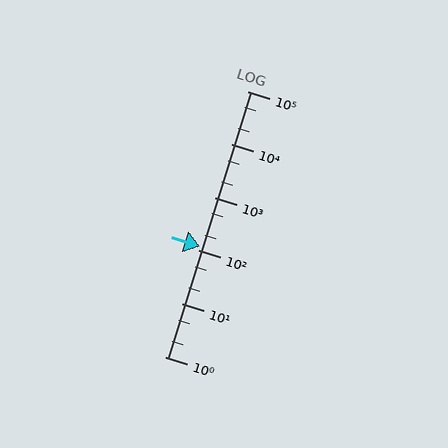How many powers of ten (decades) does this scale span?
The scale spans 5 decades, from 1 to 100000.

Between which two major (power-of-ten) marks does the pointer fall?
The pointer is between 100 and 1000.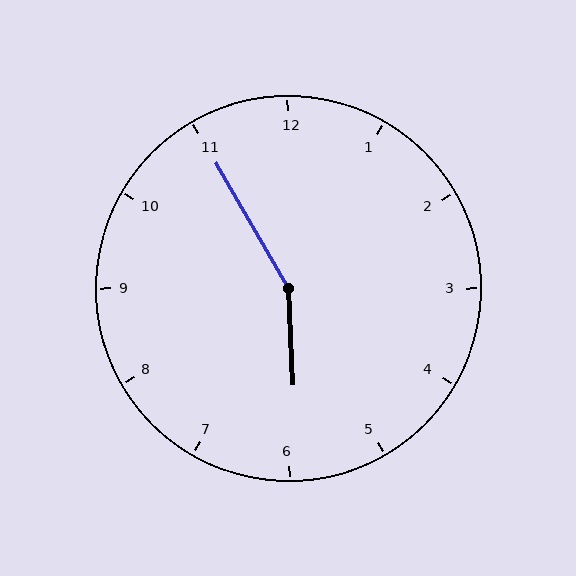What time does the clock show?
5:55.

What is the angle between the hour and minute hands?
Approximately 152 degrees.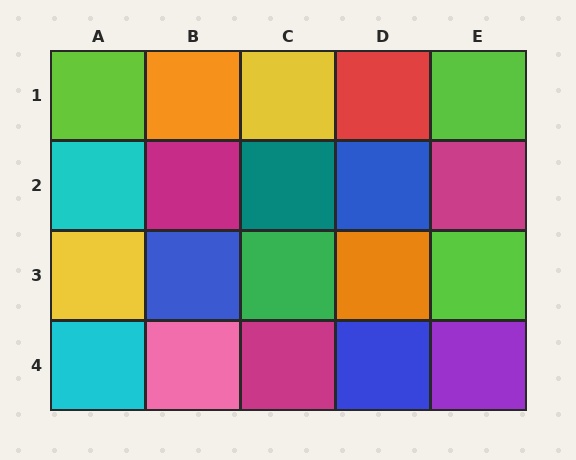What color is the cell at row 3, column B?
Blue.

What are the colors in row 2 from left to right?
Cyan, magenta, teal, blue, magenta.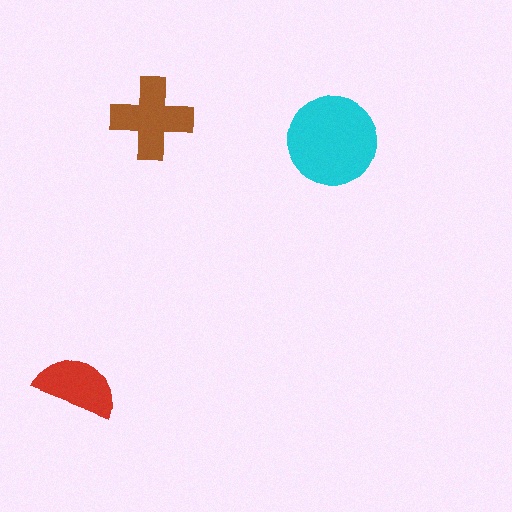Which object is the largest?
The cyan circle.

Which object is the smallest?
The red semicircle.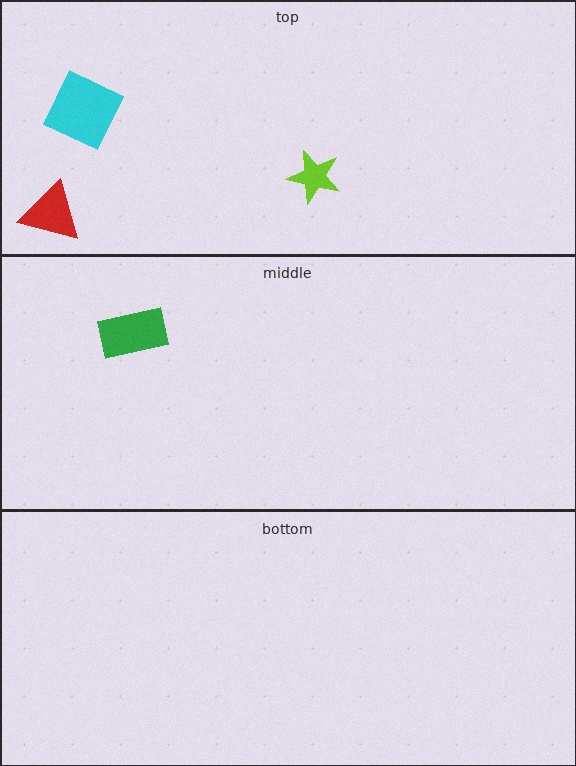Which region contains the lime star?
The top region.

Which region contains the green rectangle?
The middle region.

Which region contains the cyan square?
The top region.